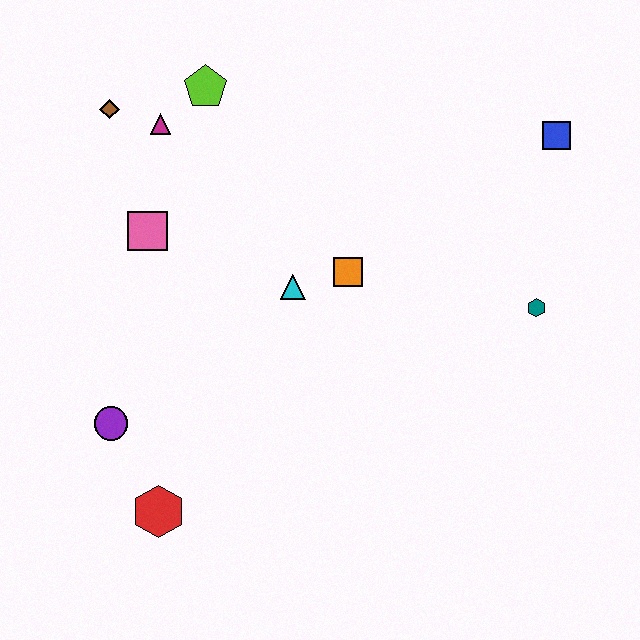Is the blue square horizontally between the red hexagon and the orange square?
No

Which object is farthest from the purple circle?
The blue square is farthest from the purple circle.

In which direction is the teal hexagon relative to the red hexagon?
The teal hexagon is to the right of the red hexagon.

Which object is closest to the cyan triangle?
The orange square is closest to the cyan triangle.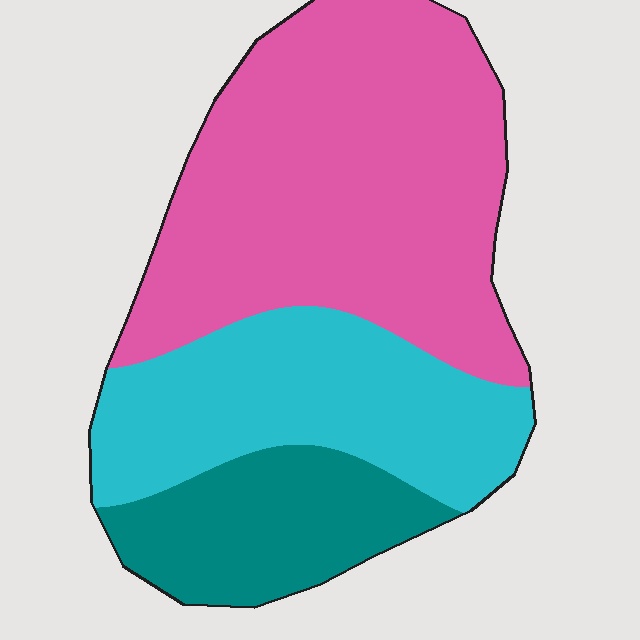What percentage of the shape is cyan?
Cyan covers 29% of the shape.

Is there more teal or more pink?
Pink.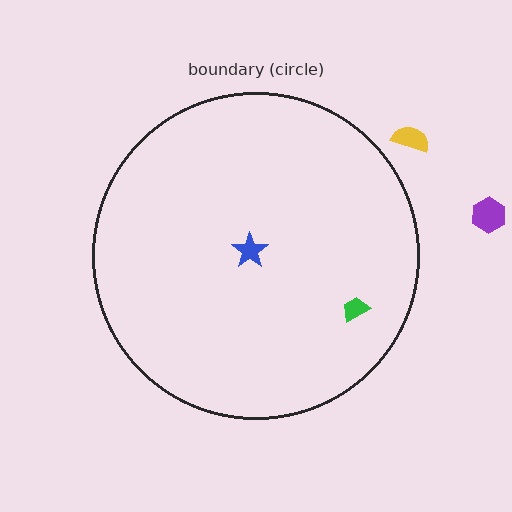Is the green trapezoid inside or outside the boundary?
Inside.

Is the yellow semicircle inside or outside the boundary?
Outside.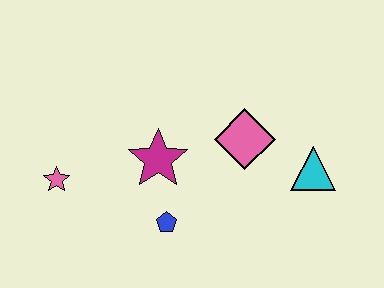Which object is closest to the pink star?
The magenta star is closest to the pink star.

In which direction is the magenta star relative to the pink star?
The magenta star is to the right of the pink star.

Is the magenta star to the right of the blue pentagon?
No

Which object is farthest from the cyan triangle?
The pink star is farthest from the cyan triangle.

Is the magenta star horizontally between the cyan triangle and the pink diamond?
No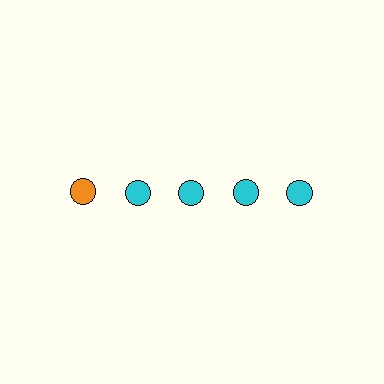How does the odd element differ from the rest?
It has a different color: orange instead of cyan.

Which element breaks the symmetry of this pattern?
The orange circle in the top row, leftmost column breaks the symmetry. All other shapes are cyan circles.